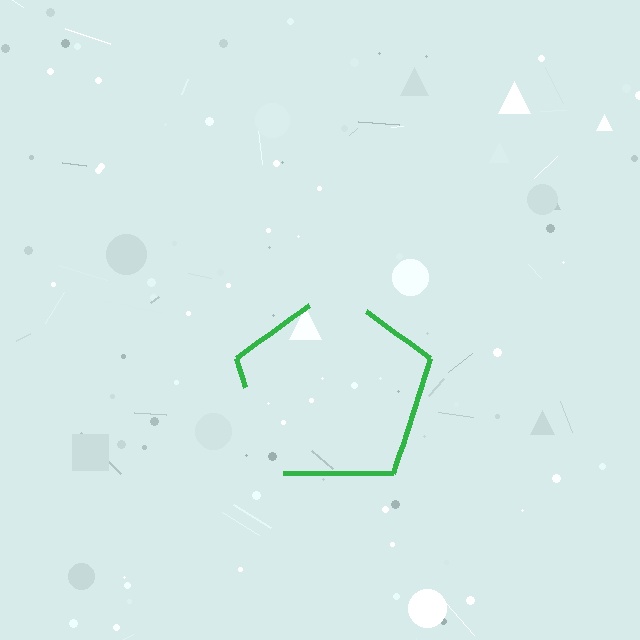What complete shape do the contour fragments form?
The contour fragments form a pentagon.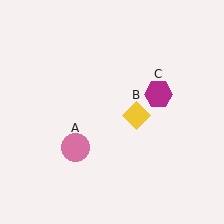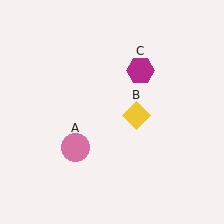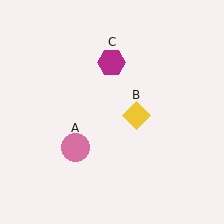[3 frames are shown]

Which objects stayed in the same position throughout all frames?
Pink circle (object A) and yellow diamond (object B) remained stationary.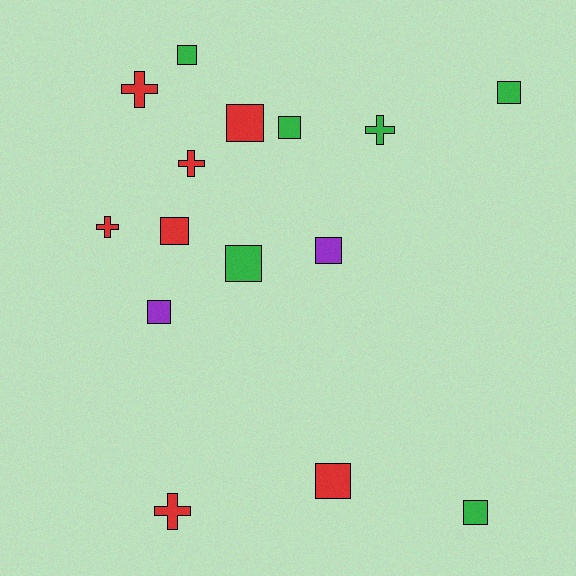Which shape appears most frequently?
Square, with 10 objects.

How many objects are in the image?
There are 15 objects.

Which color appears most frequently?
Red, with 7 objects.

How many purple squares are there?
There are 2 purple squares.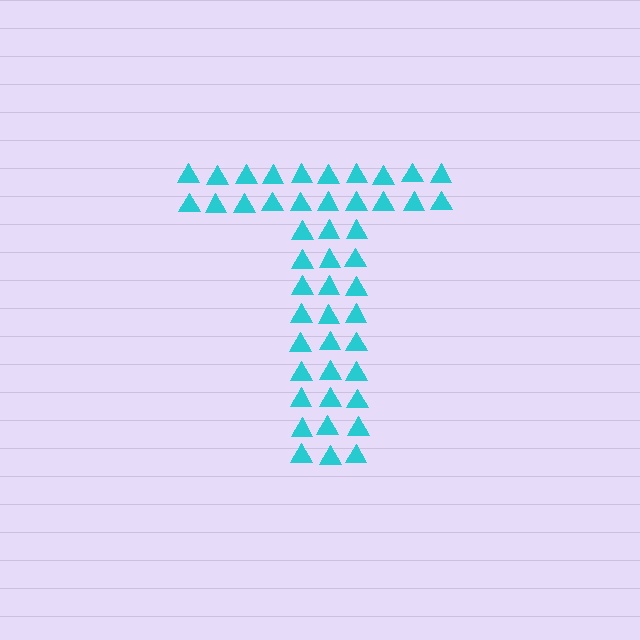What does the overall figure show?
The overall figure shows the letter T.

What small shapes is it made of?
It is made of small triangles.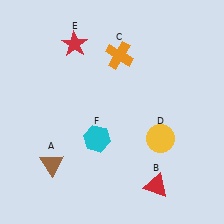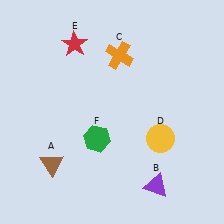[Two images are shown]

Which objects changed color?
B changed from red to purple. F changed from cyan to green.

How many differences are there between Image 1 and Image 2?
There are 2 differences between the two images.